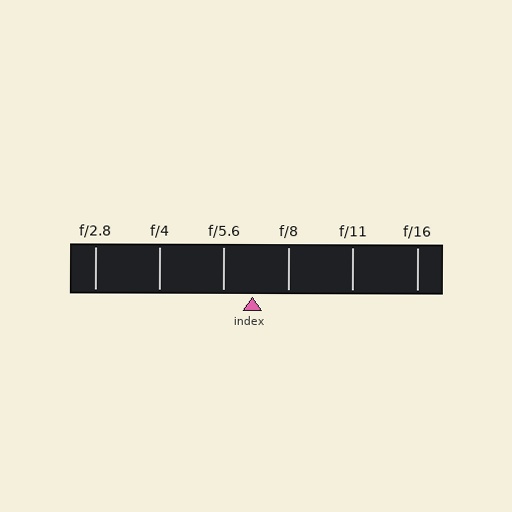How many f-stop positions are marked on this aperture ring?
There are 6 f-stop positions marked.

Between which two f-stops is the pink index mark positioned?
The index mark is between f/5.6 and f/8.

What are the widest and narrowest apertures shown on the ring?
The widest aperture shown is f/2.8 and the narrowest is f/16.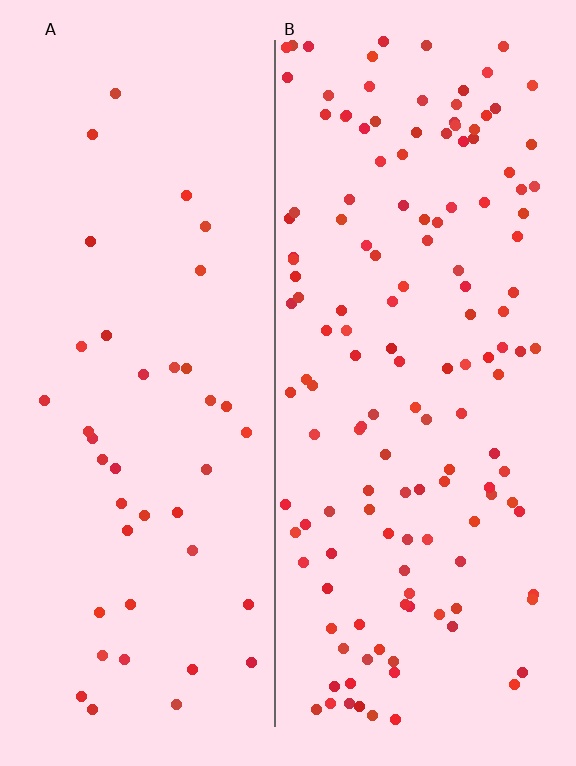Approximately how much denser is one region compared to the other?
Approximately 3.4× — region B over region A.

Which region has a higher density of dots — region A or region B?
B (the right).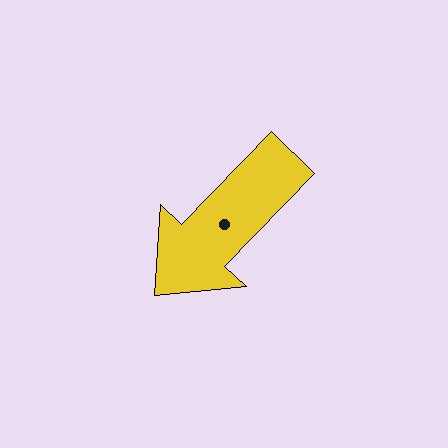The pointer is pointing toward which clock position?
Roughly 7 o'clock.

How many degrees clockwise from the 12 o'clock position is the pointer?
Approximately 224 degrees.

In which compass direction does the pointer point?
Southwest.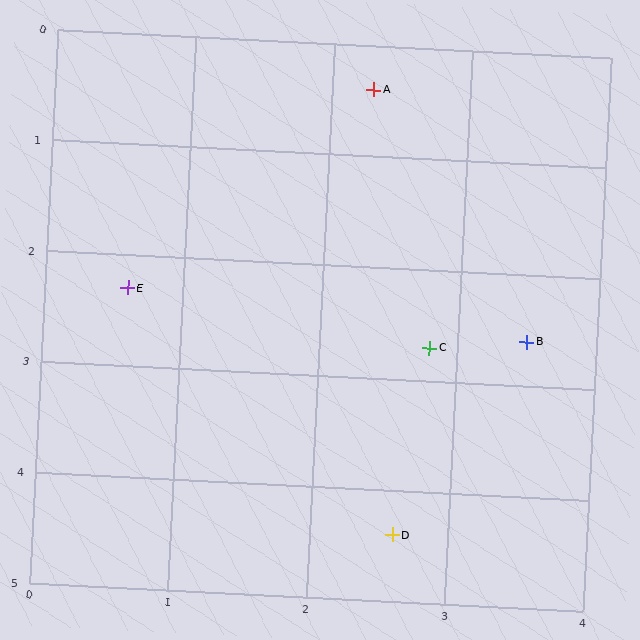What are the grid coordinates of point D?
Point D is at approximately (2.6, 4.4).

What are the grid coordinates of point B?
Point B is at approximately (3.5, 2.6).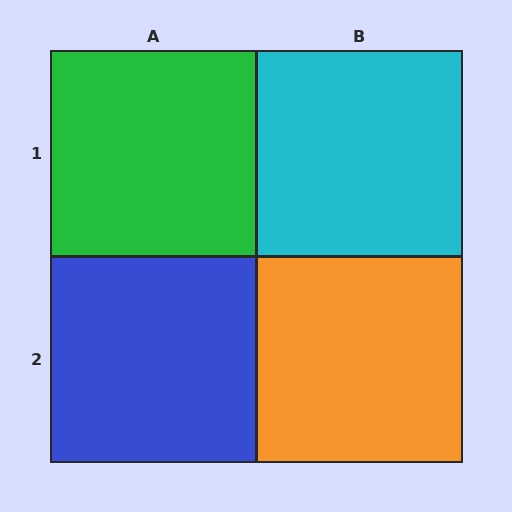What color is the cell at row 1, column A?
Green.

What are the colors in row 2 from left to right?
Blue, orange.